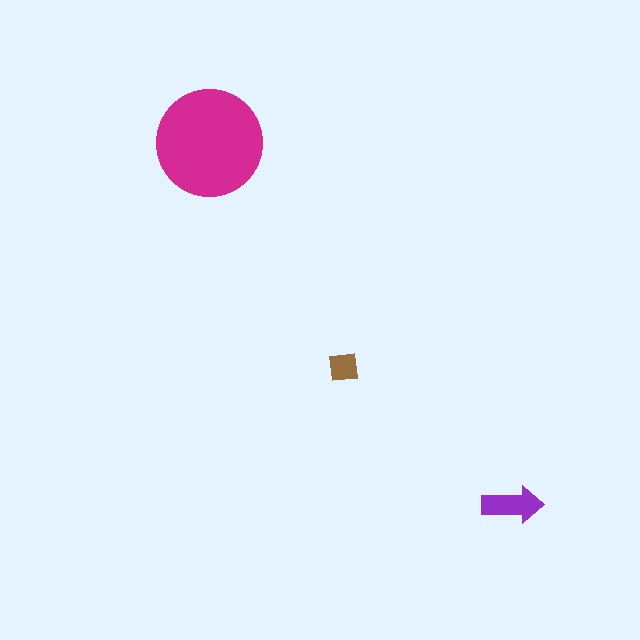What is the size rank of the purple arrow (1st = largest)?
2nd.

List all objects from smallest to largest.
The brown square, the purple arrow, the magenta circle.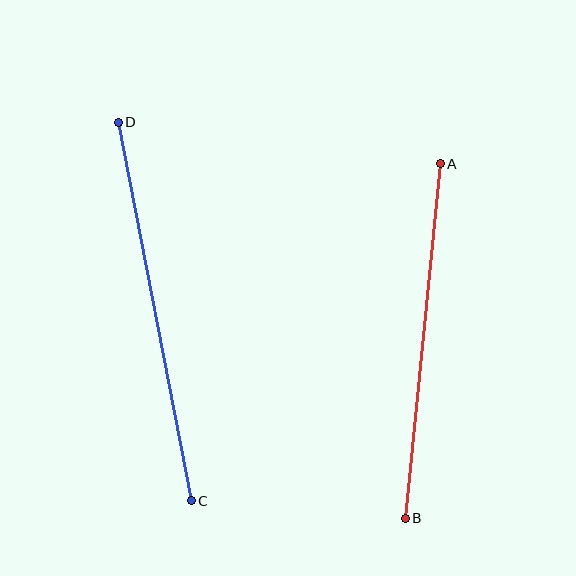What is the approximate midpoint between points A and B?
The midpoint is at approximately (423, 341) pixels.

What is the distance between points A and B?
The distance is approximately 356 pixels.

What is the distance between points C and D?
The distance is approximately 385 pixels.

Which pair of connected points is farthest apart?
Points C and D are farthest apart.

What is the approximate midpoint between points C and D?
The midpoint is at approximately (155, 312) pixels.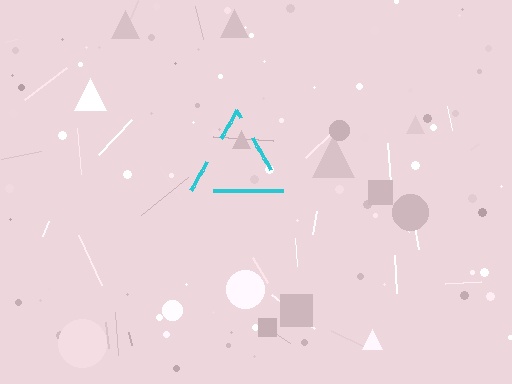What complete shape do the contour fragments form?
The contour fragments form a triangle.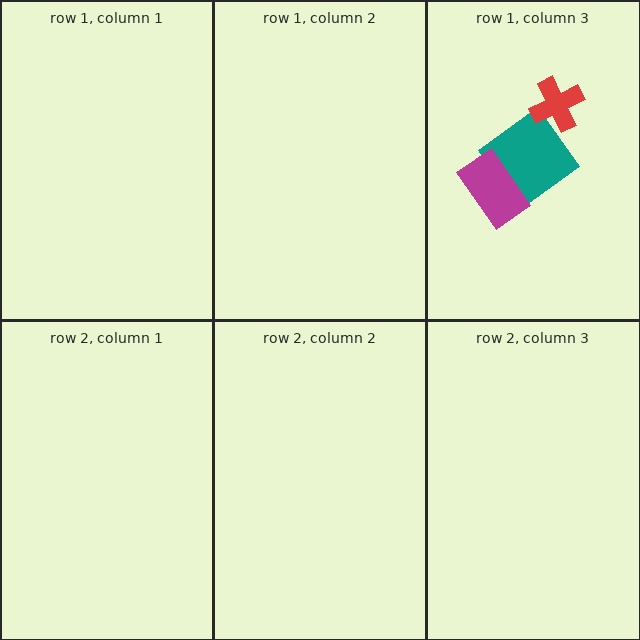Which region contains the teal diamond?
The row 1, column 3 region.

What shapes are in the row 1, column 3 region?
The teal diamond, the magenta rectangle, the red cross.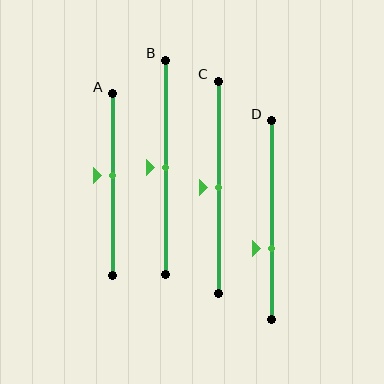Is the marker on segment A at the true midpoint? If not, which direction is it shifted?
No, the marker on segment A is shifted upward by about 5% of the segment length.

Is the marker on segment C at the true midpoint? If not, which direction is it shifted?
Yes, the marker on segment C is at the true midpoint.